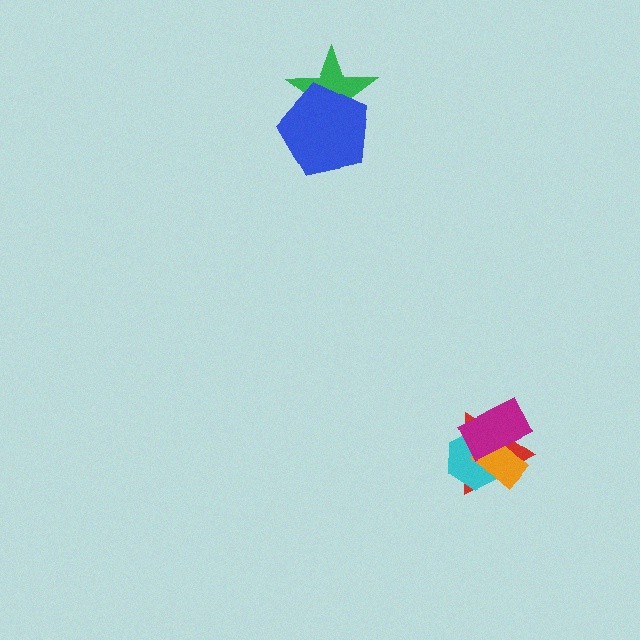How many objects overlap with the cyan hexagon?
3 objects overlap with the cyan hexagon.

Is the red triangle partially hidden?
Yes, it is partially covered by another shape.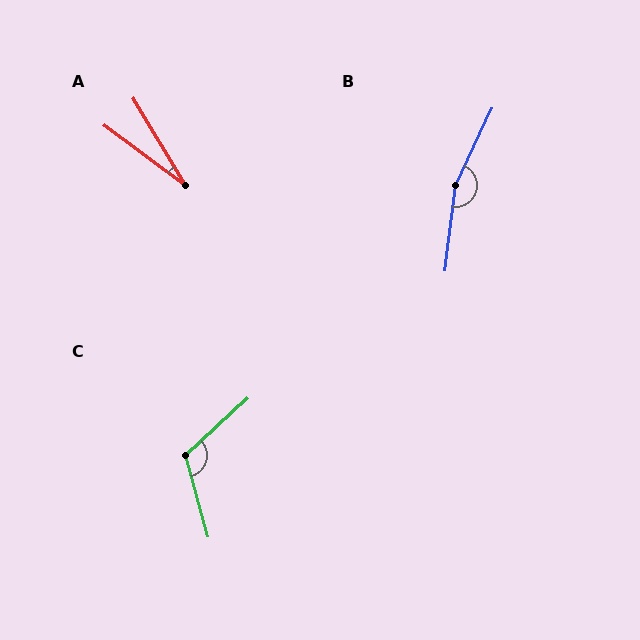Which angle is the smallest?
A, at approximately 23 degrees.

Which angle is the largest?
B, at approximately 162 degrees.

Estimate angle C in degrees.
Approximately 117 degrees.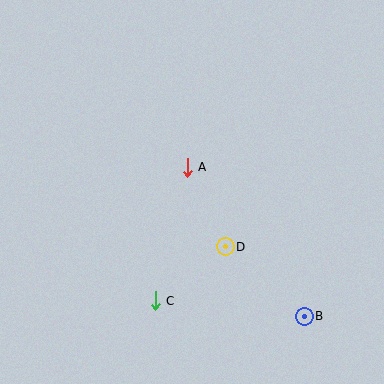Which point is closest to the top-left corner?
Point A is closest to the top-left corner.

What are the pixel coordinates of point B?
Point B is at (304, 316).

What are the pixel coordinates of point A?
Point A is at (187, 167).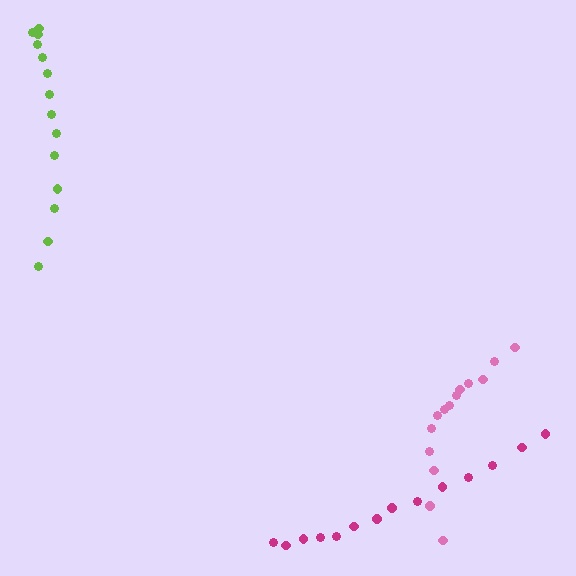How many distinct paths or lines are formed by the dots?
There are 3 distinct paths.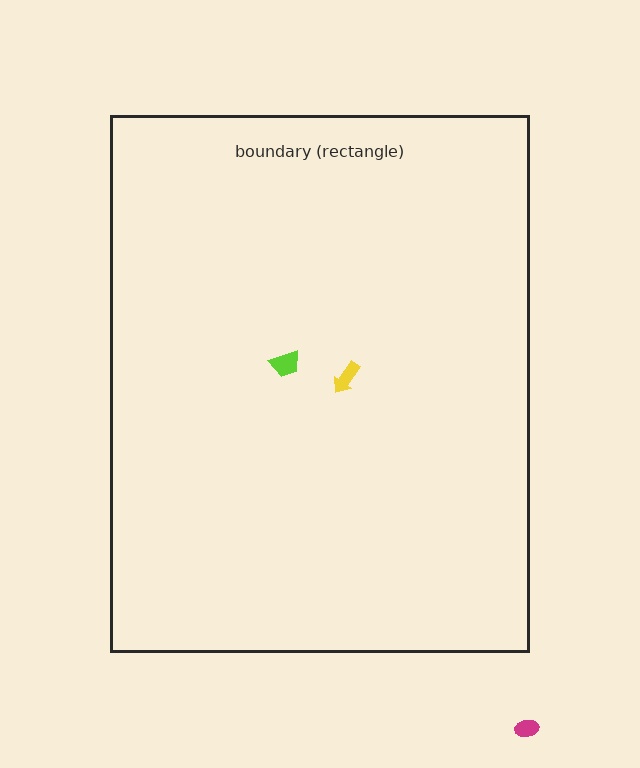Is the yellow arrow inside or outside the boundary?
Inside.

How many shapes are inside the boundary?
2 inside, 1 outside.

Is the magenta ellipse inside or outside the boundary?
Outside.